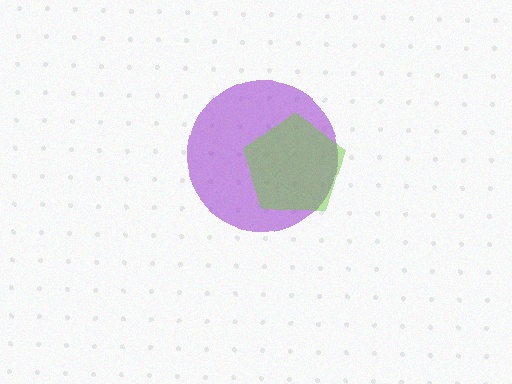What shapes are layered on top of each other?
The layered shapes are: a purple circle, a lime pentagon.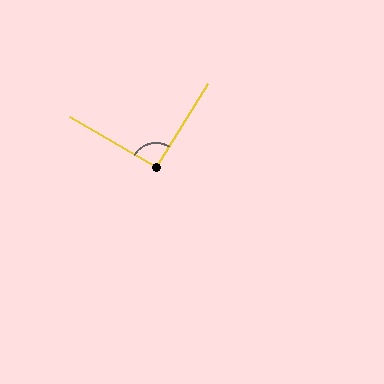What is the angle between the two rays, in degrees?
Approximately 91 degrees.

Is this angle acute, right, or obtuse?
It is approximately a right angle.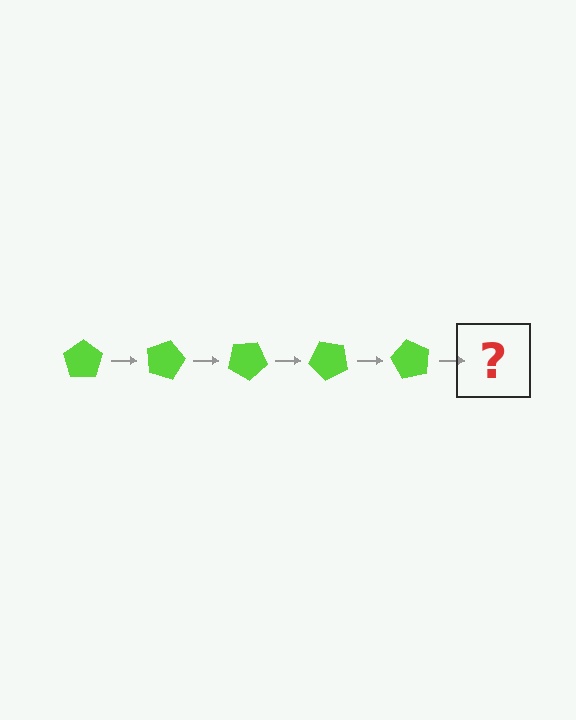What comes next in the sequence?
The next element should be a lime pentagon rotated 75 degrees.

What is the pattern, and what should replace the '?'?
The pattern is that the pentagon rotates 15 degrees each step. The '?' should be a lime pentagon rotated 75 degrees.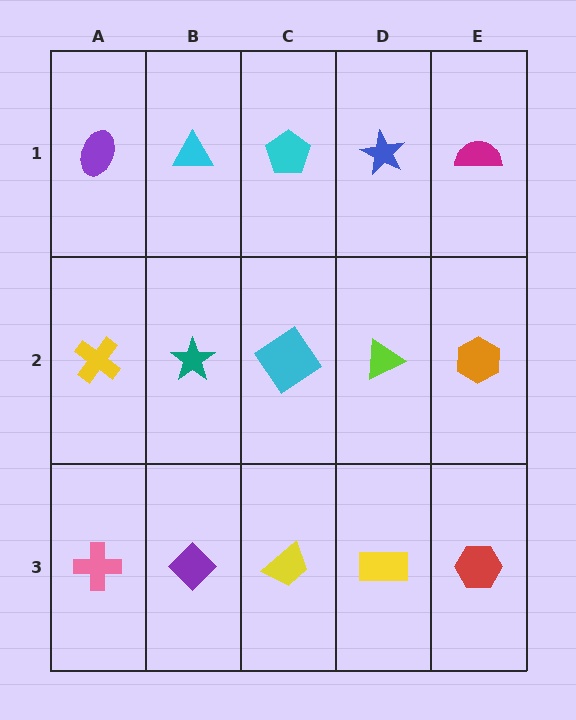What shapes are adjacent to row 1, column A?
A yellow cross (row 2, column A), a cyan triangle (row 1, column B).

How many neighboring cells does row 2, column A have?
3.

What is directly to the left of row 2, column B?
A yellow cross.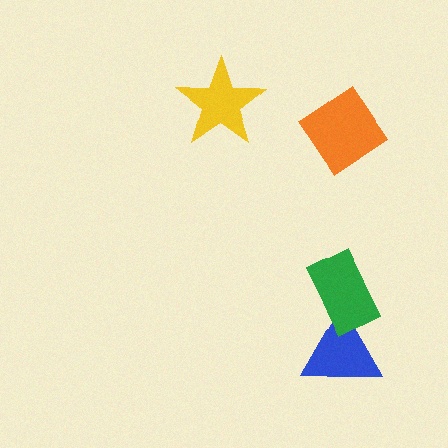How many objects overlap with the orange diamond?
0 objects overlap with the orange diamond.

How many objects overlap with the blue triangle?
1 object overlaps with the blue triangle.